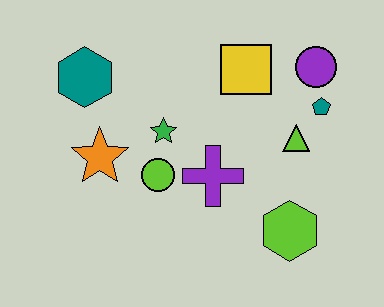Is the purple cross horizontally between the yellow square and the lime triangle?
No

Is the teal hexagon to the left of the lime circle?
Yes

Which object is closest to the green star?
The lime circle is closest to the green star.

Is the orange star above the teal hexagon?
No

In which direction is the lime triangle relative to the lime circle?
The lime triangle is to the right of the lime circle.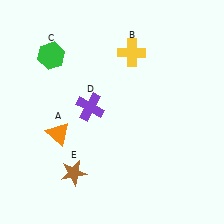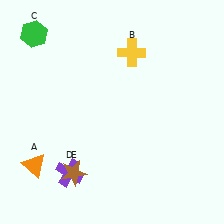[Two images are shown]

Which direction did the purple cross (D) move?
The purple cross (D) moved down.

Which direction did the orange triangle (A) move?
The orange triangle (A) moved down.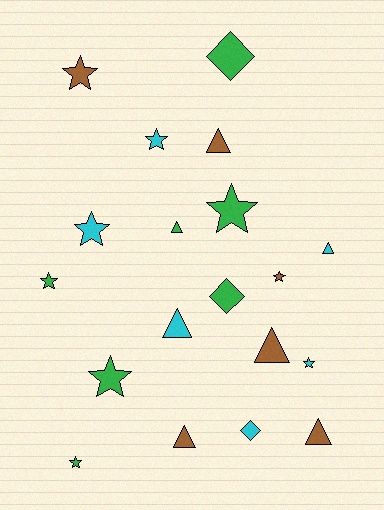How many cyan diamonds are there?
There is 1 cyan diamond.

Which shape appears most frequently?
Star, with 9 objects.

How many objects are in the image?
There are 19 objects.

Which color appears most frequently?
Green, with 7 objects.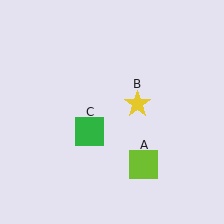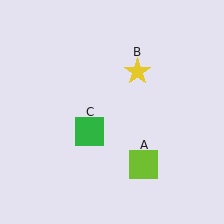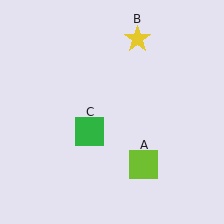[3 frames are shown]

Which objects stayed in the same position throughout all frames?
Lime square (object A) and green square (object C) remained stationary.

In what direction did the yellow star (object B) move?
The yellow star (object B) moved up.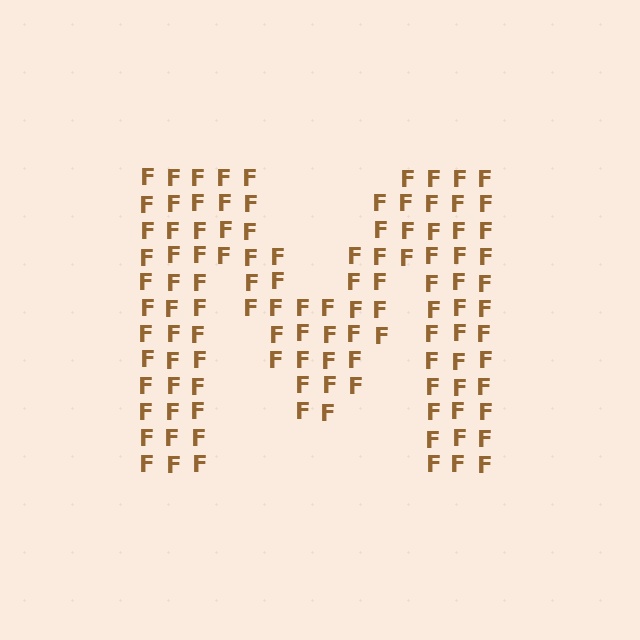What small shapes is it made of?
It is made of small letter F's.